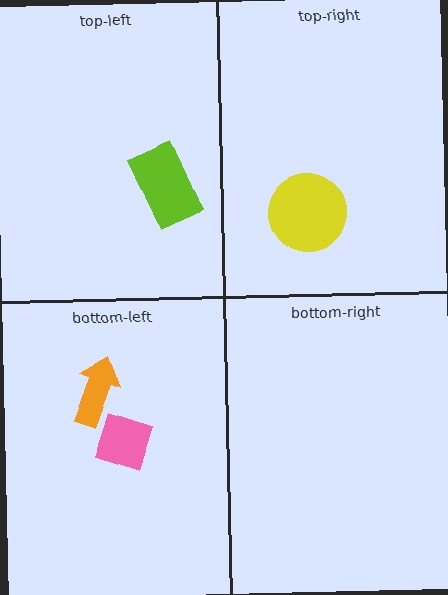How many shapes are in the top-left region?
1.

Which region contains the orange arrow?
The bottom-left region.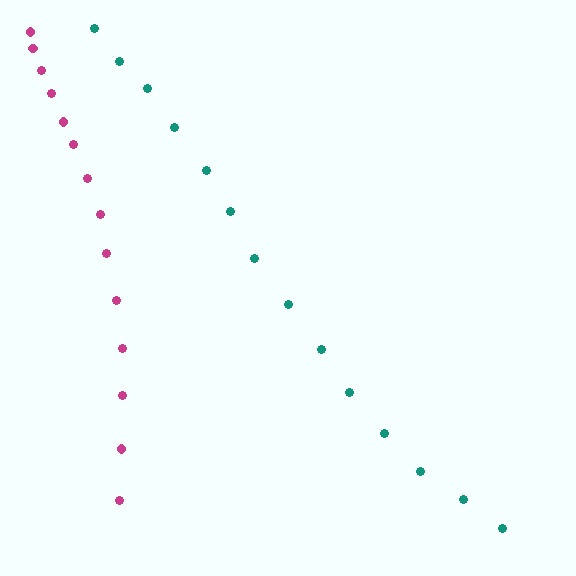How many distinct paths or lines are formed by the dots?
There are 2 distinct paths.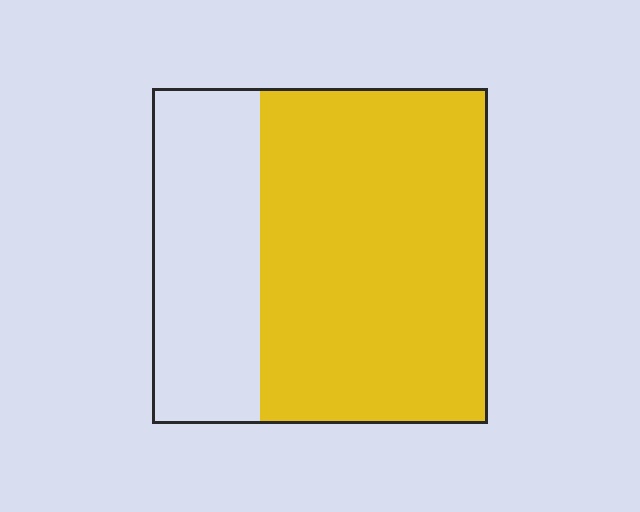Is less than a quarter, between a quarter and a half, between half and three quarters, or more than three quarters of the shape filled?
Between half and three quarters.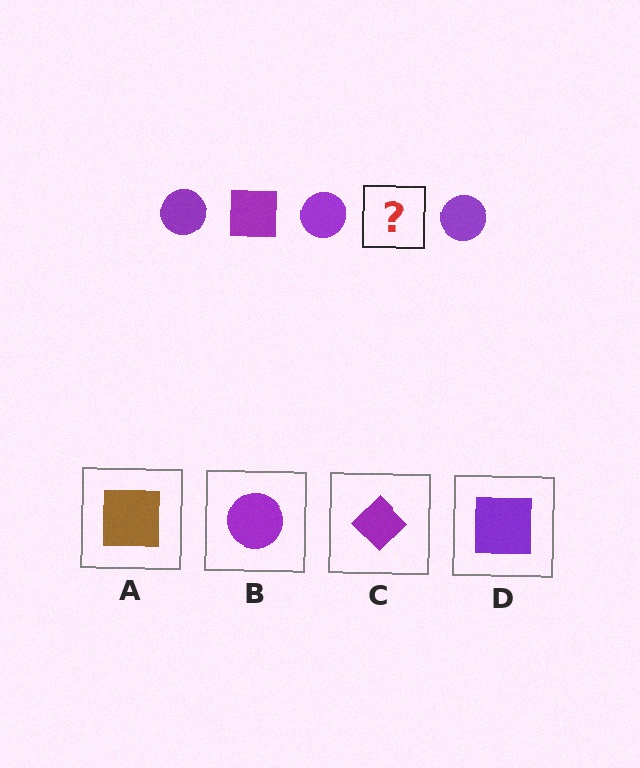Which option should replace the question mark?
Option D.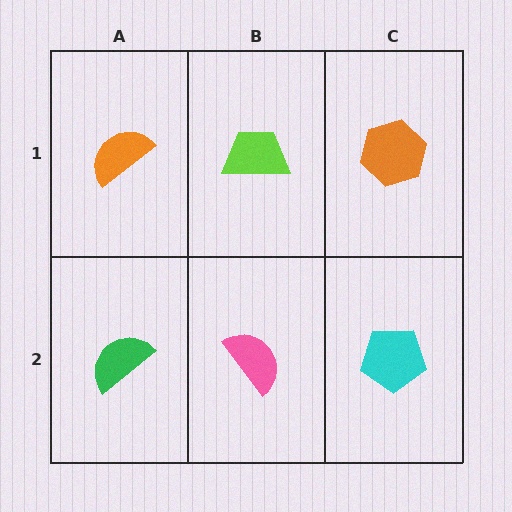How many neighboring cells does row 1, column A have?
2.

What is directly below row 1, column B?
A pink semicircle.